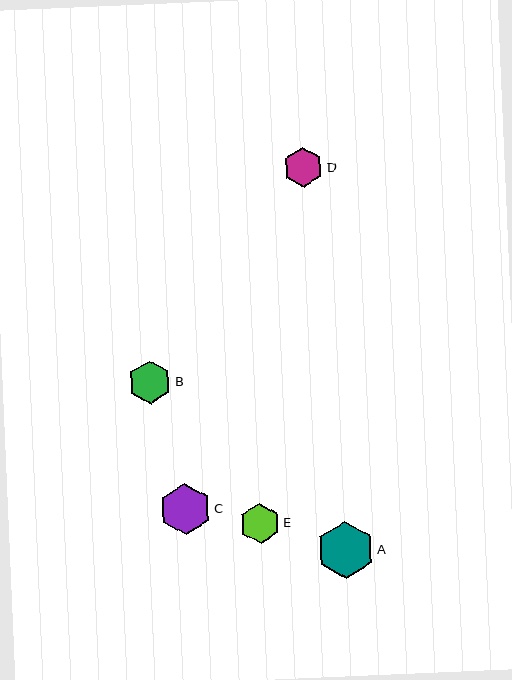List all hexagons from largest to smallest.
From largest to smallest: A, C, B, E, D.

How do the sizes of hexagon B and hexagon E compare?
Hexagon B and hexagon E are approximately the same size.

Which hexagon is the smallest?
Hexagon D is the smallest with a size of approximately 40 pixels.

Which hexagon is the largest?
Hexagon A is the largest with a size of approximately 57 pixels.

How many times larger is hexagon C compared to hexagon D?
Hexagon C is approximately 1.3 times the size of hexagon D.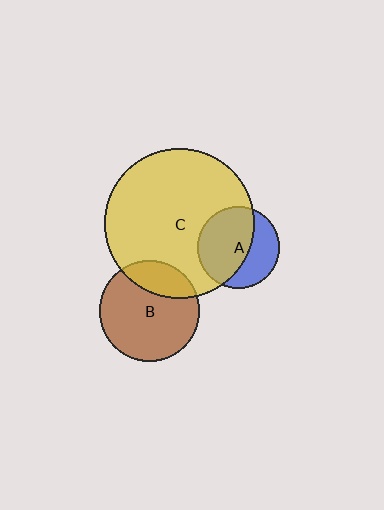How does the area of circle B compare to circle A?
Approximately 1.5 times.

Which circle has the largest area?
Circle C (yellow).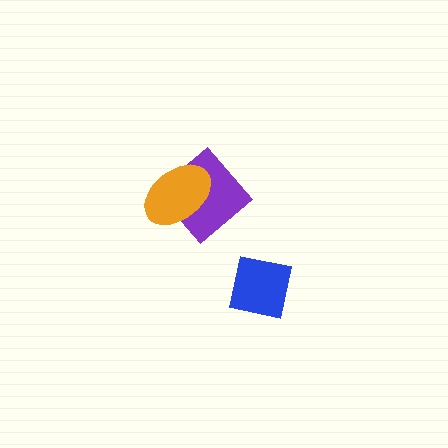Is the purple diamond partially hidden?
Yes, it is partially covered by another shape.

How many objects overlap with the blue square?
0 objects overlap with the blue square.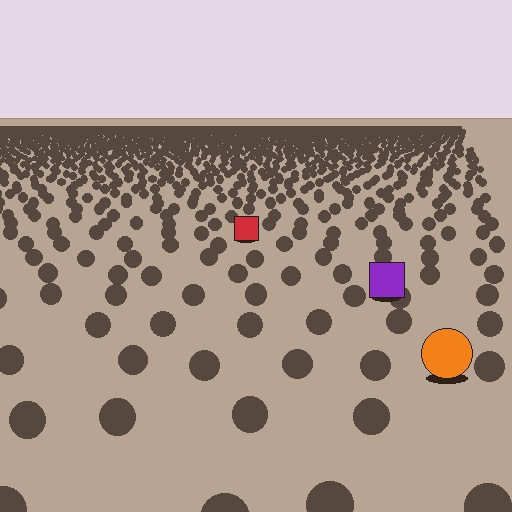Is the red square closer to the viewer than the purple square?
No. The purple square is closer — you can tell from the texture gradient: the ground texture is coarser near it.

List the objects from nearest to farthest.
From nearest to farthest: the orange circle, the purple square, the red square.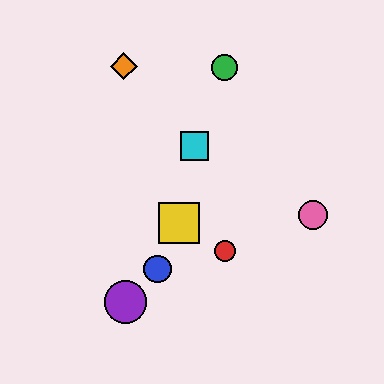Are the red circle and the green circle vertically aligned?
Yes, both are at x≈225.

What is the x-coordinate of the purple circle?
The purple circle is at x≈125.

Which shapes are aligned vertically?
The red circle, the green circle are aligned vertically.